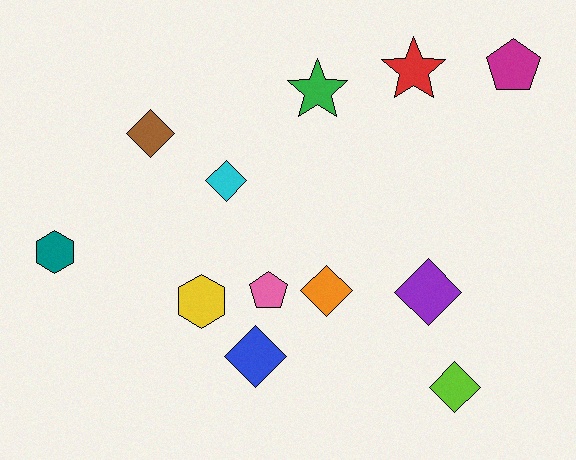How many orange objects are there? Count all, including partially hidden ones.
There is 1 orange object.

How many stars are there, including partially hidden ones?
There are 2 stars.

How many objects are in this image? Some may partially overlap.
There are 12 objects.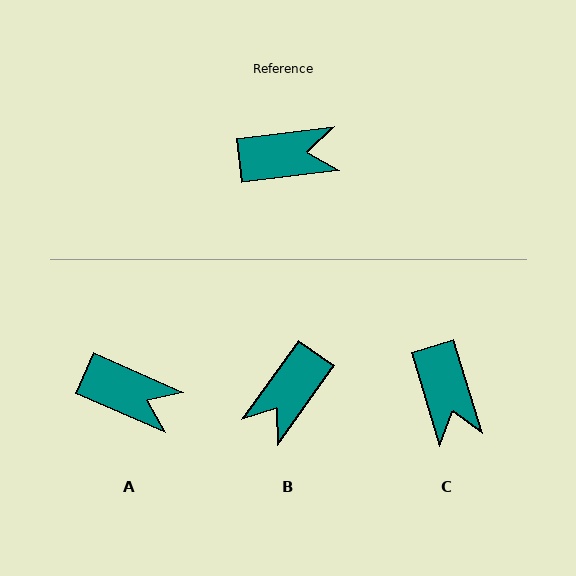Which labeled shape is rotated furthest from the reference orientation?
B, about 133 degrees away.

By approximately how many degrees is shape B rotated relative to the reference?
Approximately 133 degrees clockwise.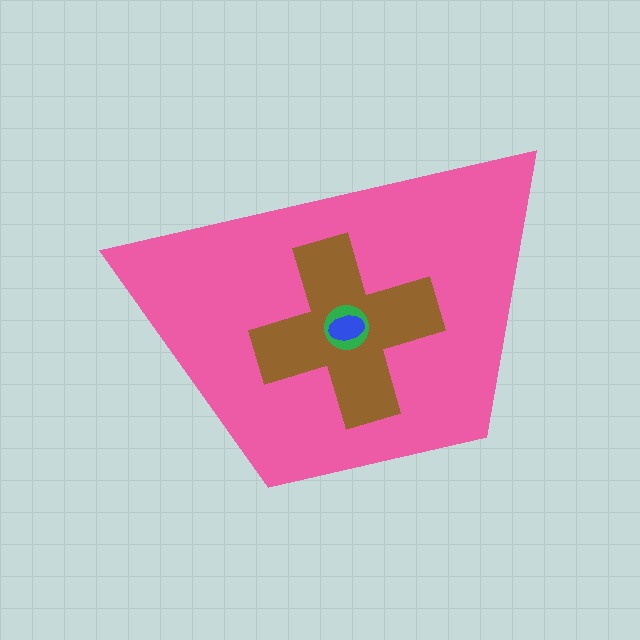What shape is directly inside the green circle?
The blue ellipse.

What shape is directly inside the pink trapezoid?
The brown cross.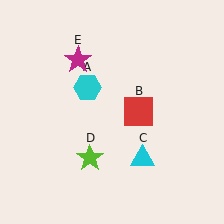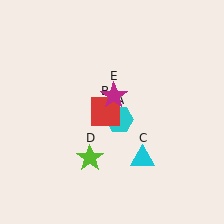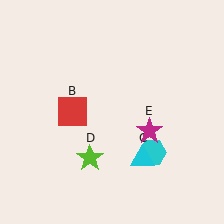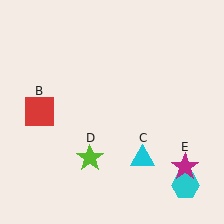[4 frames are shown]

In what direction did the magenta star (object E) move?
The magenta star (object E) moved down and to the right.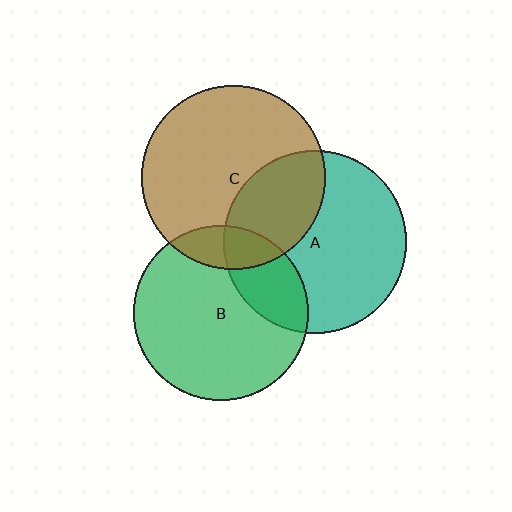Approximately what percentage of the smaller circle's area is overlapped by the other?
Approximately 15%.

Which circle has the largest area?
Circle C (brown).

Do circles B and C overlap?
Yes.